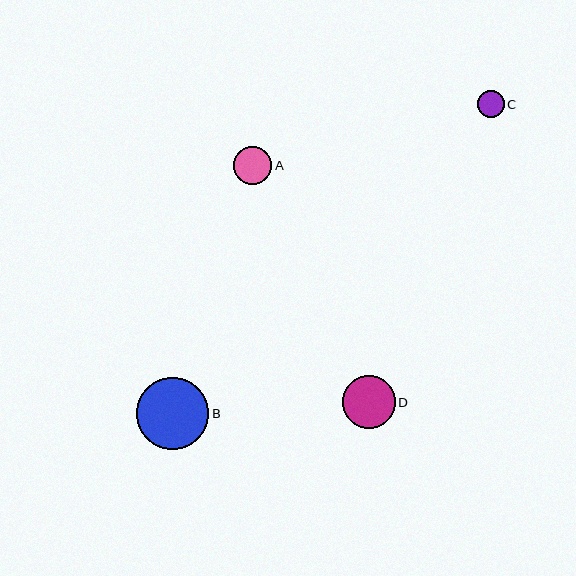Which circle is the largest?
Circle B is the largest with a size of approximately 72 pixels.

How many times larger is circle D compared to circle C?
Circle D is approximately 2.0 times the size of circle C.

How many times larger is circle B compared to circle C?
Circle B is approximately 2.7 times the size of circle C.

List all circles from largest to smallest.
From largest to smallest: B, D, A, C.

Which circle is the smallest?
Circle C is the smallest with a size of approximately 27 pixels.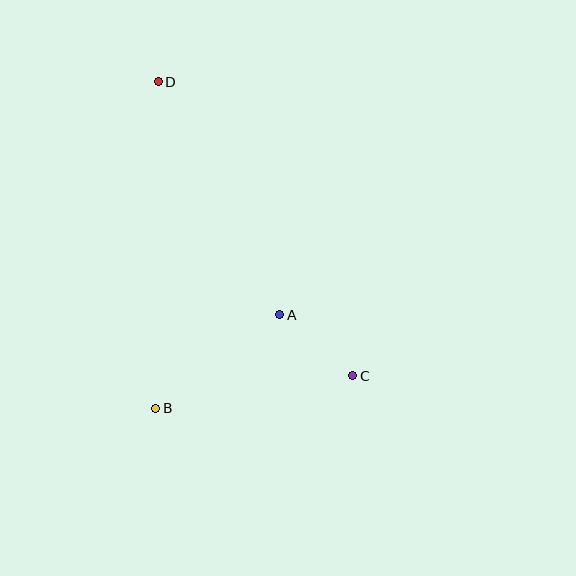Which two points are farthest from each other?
Points C and D are farthest from each other.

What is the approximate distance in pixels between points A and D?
The distance between A and D is approximately 263 pixels.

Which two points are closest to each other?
Points A and C are closest to each other.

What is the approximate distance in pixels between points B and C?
The distance between B and C is approximately 200 pixels.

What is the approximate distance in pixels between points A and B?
The distance between A and B is approximately 155 pixels.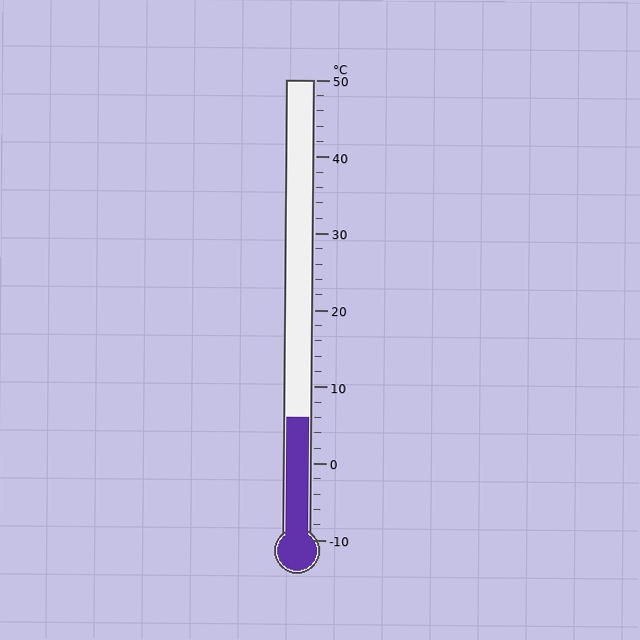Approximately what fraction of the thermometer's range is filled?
The thermometer is filled to approximately 25% of its range.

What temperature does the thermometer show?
The thermometer shows approximately 6°C.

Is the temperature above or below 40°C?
The temperature is below 40°C.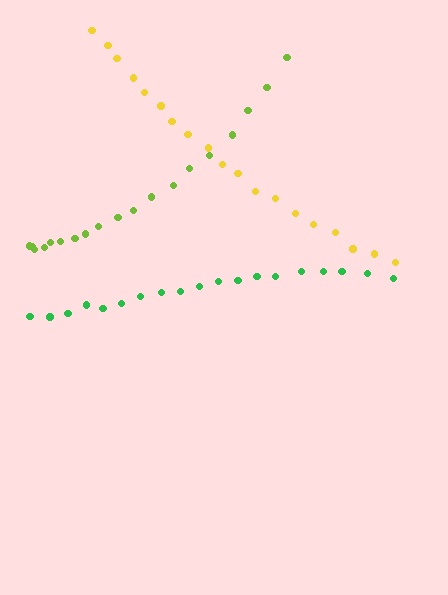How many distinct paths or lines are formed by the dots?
There are 3 distinct paths.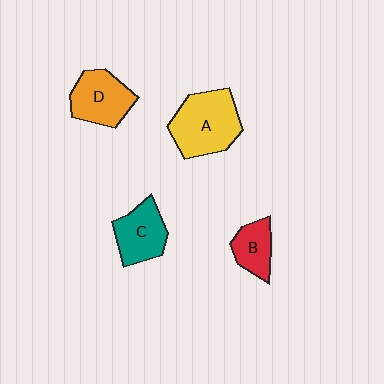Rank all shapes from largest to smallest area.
From largest to smallest: A (yellow), D (orange), C (teal), B (red).